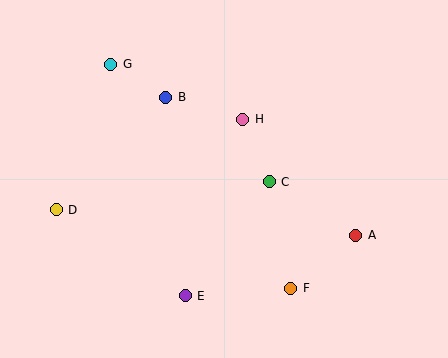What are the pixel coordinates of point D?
Point D is at (56, 210).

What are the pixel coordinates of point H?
Point H is at (243, 119).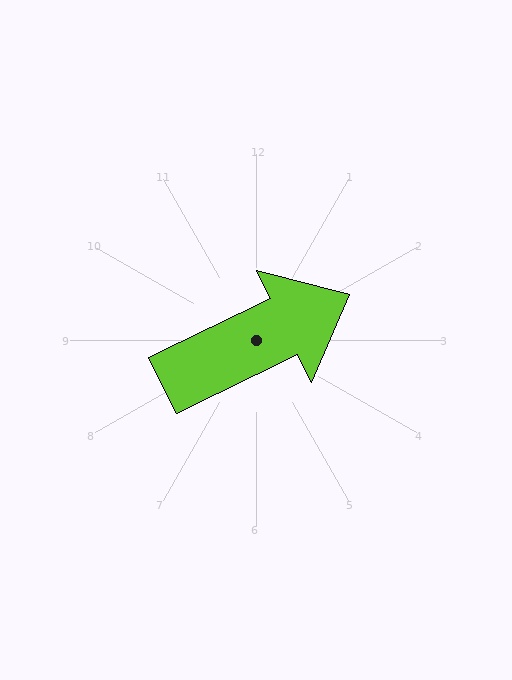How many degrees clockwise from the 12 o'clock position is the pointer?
Approximately 64 degrees.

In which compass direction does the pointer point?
Northeast.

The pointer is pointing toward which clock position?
Roughly 2 o'clock.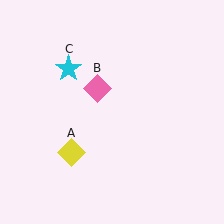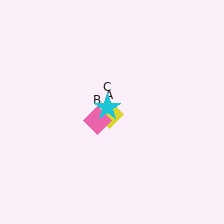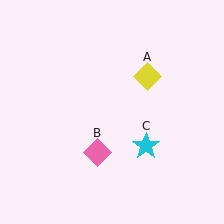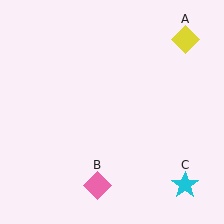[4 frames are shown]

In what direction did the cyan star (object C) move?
The cyan star (object C) moved down and to the right.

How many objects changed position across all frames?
3 objects changed position: yellow diamond (object A), pink diamond (object B), cyan star (object C).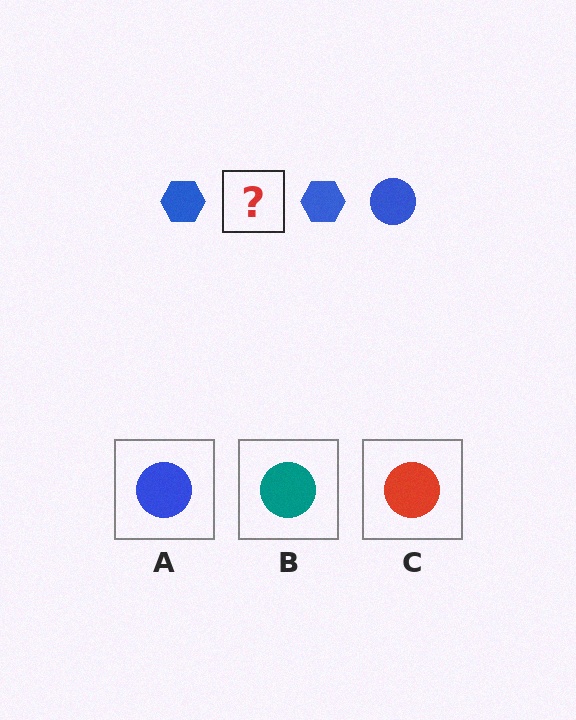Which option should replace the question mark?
Option A.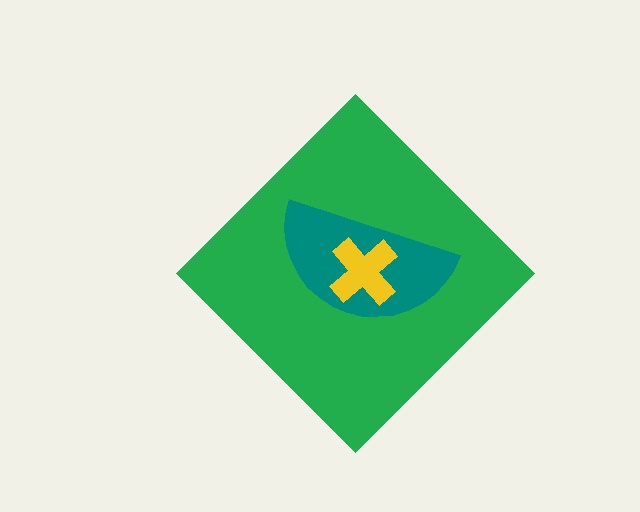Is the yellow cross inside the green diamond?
Yes.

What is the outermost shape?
The green diamond.